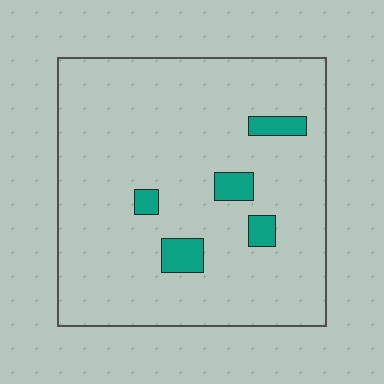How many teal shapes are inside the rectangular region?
5.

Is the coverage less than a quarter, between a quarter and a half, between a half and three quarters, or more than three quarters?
Less than a quarter.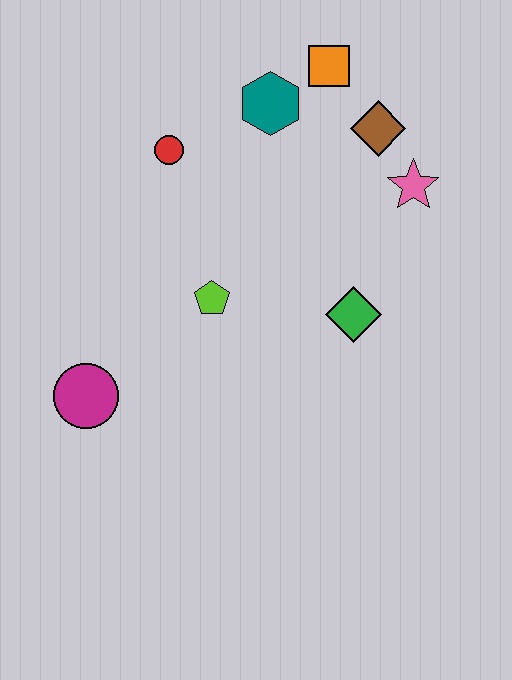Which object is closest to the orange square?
The teal hexagon is closest to the orange square.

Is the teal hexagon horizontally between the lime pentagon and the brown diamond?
Yes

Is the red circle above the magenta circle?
Yes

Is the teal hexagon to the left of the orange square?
Yes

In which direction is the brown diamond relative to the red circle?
The brown diamond is to the right of the red circle.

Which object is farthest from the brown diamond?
The magenta circle is farthest from the brown diamond.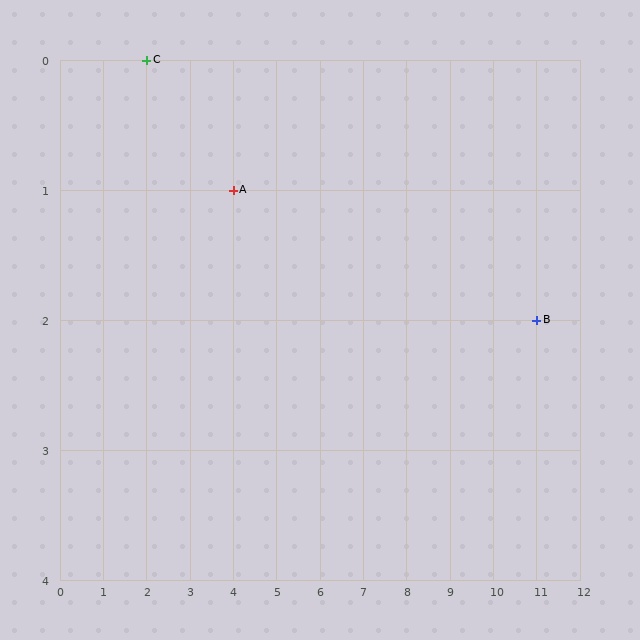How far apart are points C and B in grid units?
Points C and B are 9 columns and 2 rows apart (about 9.2 grid units diagonally).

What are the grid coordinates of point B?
Point B is at grid coordinates (11, 2).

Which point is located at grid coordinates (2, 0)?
Point C is at (2, 0).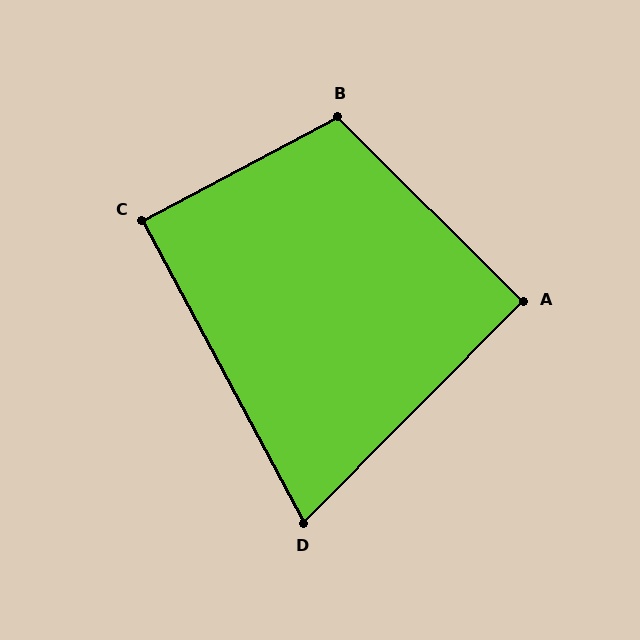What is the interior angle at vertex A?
Approximately 90 degrees (approximately right).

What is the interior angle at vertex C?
Approximately 90 degrees (approximately right).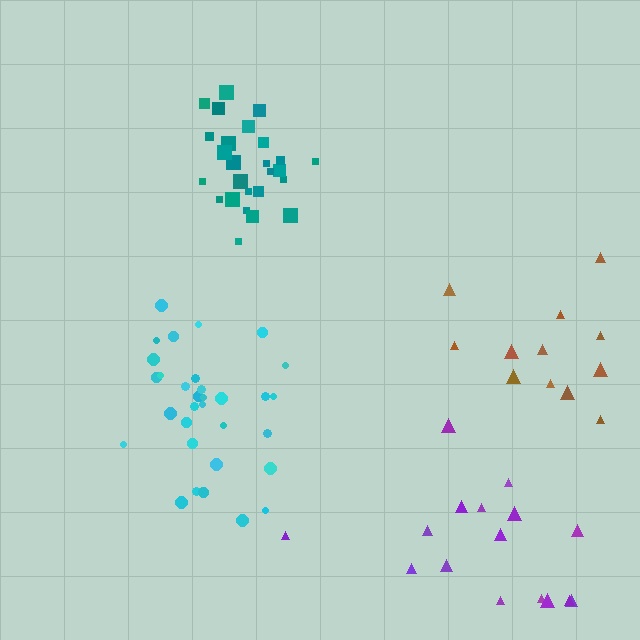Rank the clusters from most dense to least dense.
teal, cyan, purple, brown.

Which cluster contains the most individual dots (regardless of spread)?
Cyan (32).